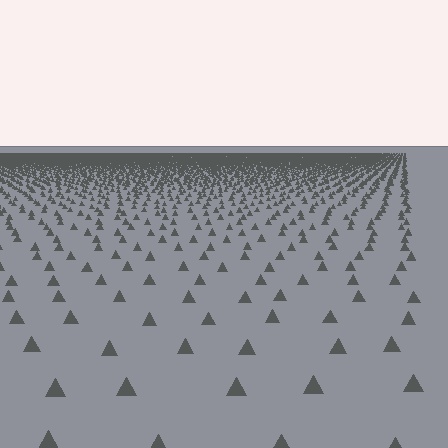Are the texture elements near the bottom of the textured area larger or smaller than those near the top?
Larger. Near the bottom, elements are closer to the viewer and appear at a bigger on-screen size.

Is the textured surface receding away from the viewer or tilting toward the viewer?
The surface is receding away from the viewer. Texture elements get smaller and denser toward the top.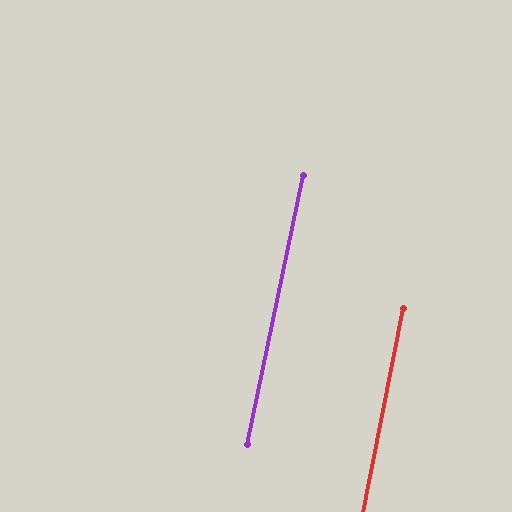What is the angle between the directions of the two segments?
Approximately 1 degree.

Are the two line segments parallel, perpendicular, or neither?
Parallel — their directions differ by only 0.6°.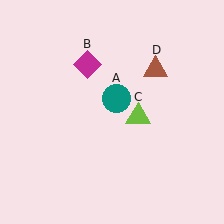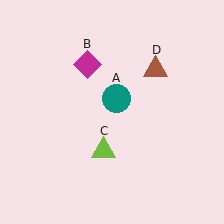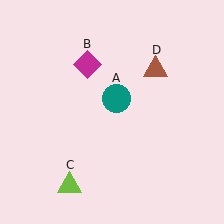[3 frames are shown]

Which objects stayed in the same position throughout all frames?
Teal circle (object A) and magenta diamond (object B) and brown triangle (object D) remained stationary.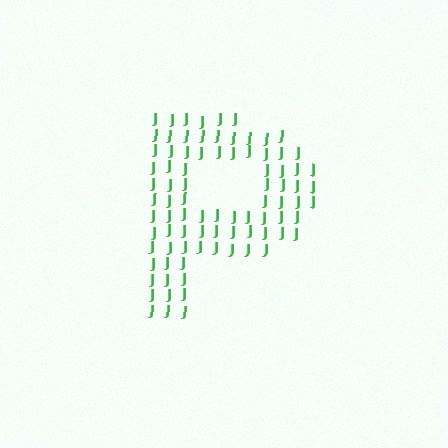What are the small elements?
The small elements are letter J's.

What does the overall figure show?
The overall figure shows the letter P.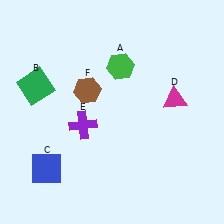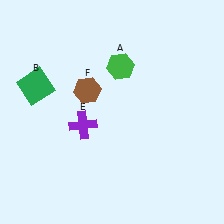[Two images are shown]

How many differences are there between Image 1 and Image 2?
There are 2 differences between the two images.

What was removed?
The blue square (C), the magenta triangle (D) were removed in Image 2.